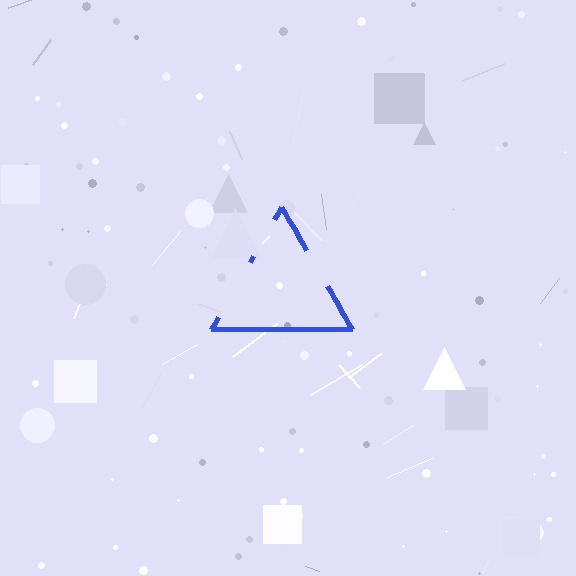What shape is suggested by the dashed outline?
The dashed outline suggests a triangle.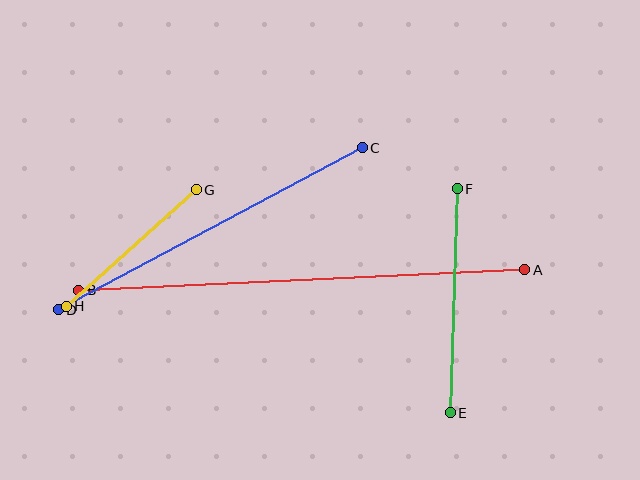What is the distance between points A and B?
The distance is approximately 447 pixels.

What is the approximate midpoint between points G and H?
The midpoint is at approximately (131, 248) pixels.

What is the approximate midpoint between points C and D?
The midpoint is at approximately (210, 229) pixels.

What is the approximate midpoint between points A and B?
The midpoint is at approximately (302, 280) pixels.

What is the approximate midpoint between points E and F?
The midpoint is at approximately (454, 301) pixels.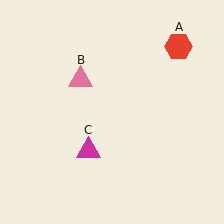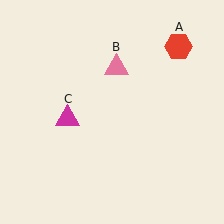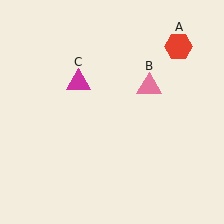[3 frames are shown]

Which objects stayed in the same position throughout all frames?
Red hexagon (object A) remained stationary.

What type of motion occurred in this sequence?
The pink triangle (object B), magenta triangle (object C) rotated clockwise around the center of the scene.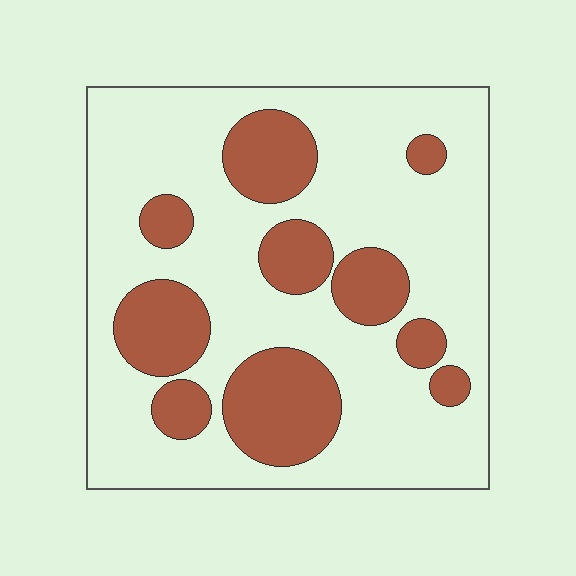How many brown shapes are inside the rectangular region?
10.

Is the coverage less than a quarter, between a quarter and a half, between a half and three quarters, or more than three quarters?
Between a quarter and a half.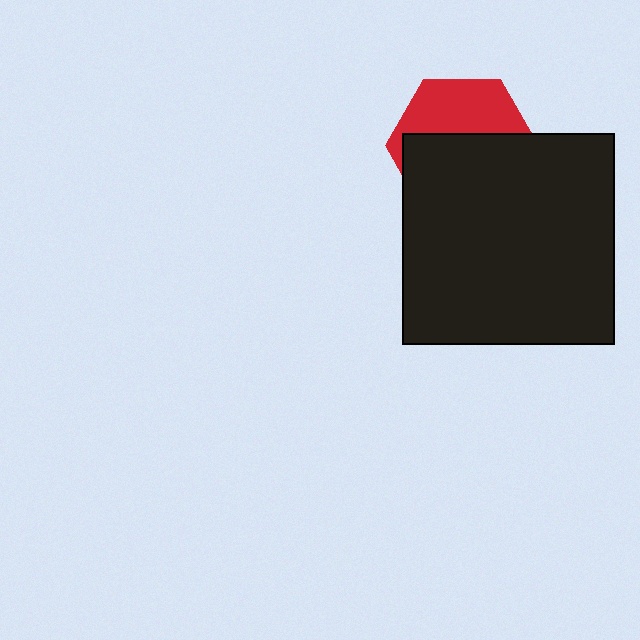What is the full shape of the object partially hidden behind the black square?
The partially hidden object is a red hexagon.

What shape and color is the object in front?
The object in front is a black square.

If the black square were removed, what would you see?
You would see the complete red hexagon.